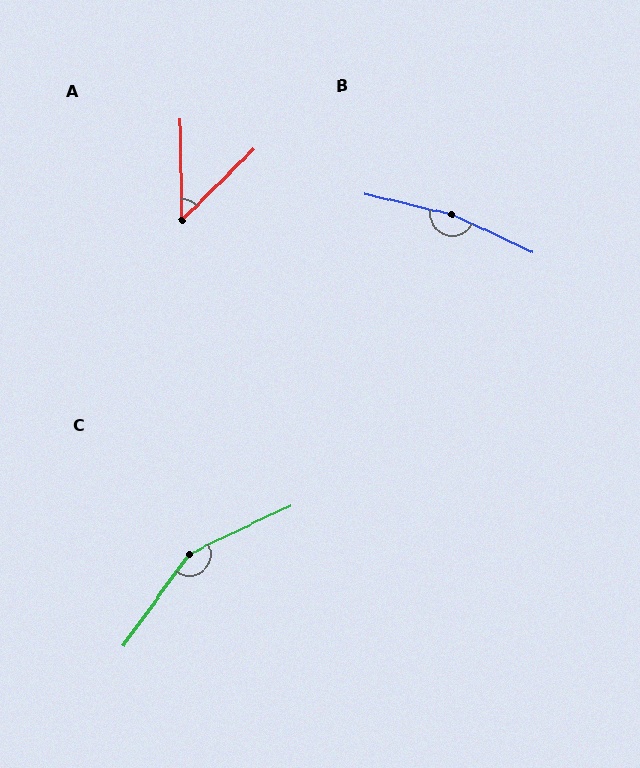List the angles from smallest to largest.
A (46°), C (151°), B (169°).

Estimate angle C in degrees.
Approximately 151 degrees.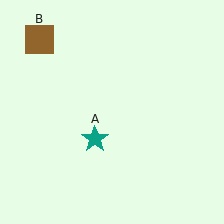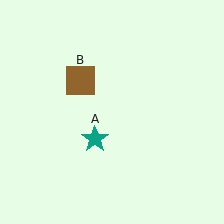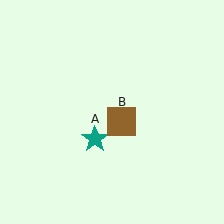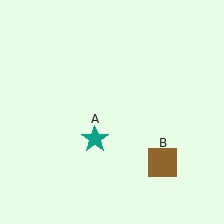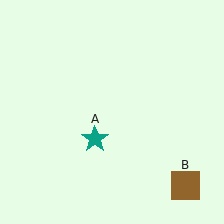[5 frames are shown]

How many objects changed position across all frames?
1 object changed position: brown square (object B).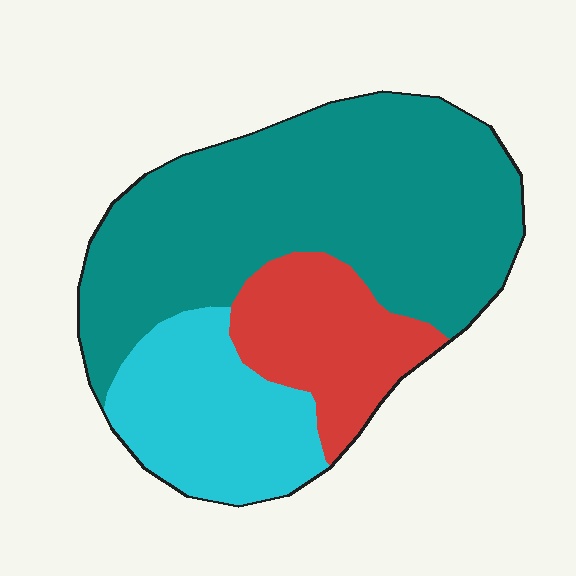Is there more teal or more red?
Teal.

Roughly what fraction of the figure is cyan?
Cyan covers 23% of the figure.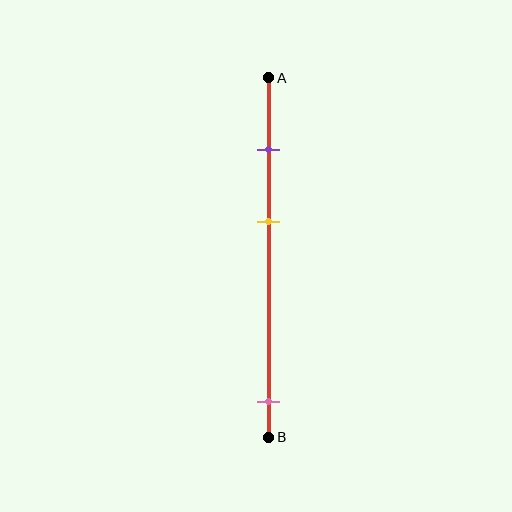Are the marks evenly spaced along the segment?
No, the marks are not evenly spaced.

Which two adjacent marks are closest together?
The purple and yellow marks are the closest adjacent pair.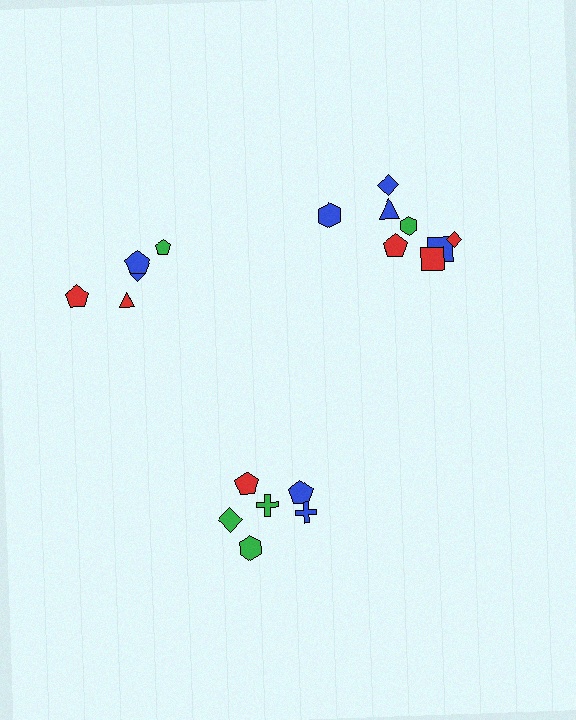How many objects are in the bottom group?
There are 6 objects.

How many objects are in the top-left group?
There are 5 objects.